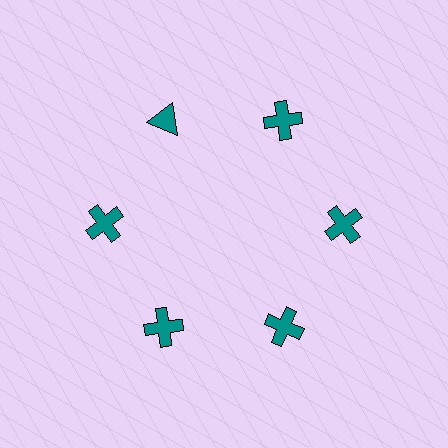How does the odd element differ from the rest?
It has a different shape: triangle instead of cross.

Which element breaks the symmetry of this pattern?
The teal triangle at roughly the 11 o'clock position breaks the symmetry. All other shapes are teal crosses.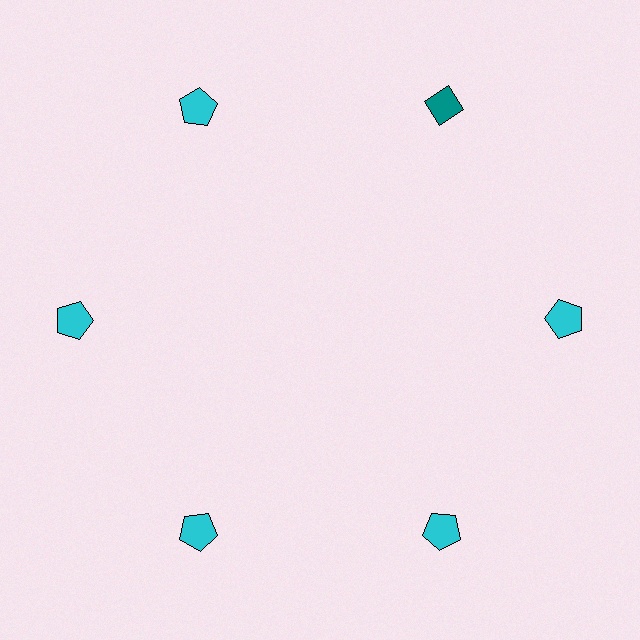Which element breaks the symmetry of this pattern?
The teal diamond at roughly the 1 o'clock position breaks the symmetry. All other shapes are cyan pentagons.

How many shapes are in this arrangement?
There are 6 shapes arranged in a ring pattern.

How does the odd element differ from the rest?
It differs in both color (teal instead of cyan) and shape (diamond instead of pentagon).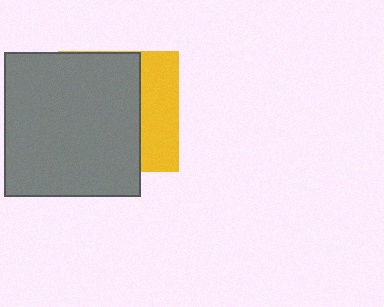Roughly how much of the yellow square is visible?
A small part of it is visible (roughly 31%).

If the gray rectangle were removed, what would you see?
You would see the complete yellow square.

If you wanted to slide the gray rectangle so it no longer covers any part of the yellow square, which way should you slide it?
Slide it left — that is the most direct way to separate the two shapes.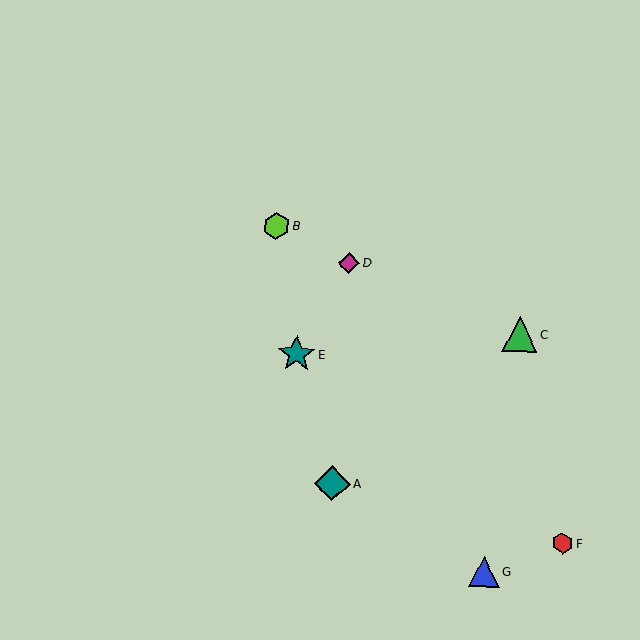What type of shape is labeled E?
Shape E is a teal star.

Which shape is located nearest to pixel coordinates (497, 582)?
The blue triangle (labeled G) at (484, 572) is nearest to that location.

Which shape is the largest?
The teal star (labeled E) is the largest.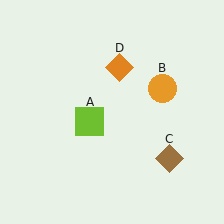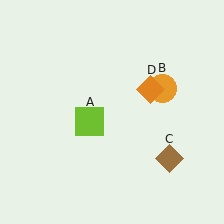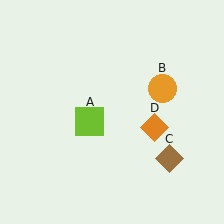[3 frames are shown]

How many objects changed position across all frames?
1 object changed position: orange diamond (object D).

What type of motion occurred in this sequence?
The orange diamond (object D) rotated clockwise around the center of the scene.